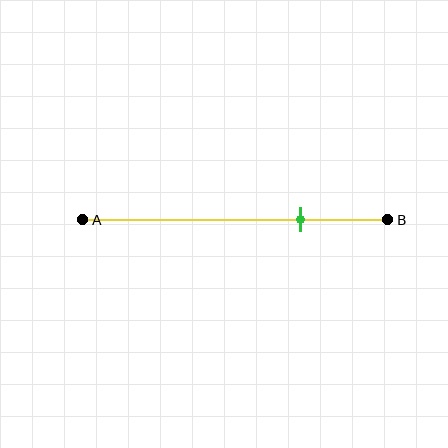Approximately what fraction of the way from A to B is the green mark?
The green mark is approximately 70% of the way from A to B.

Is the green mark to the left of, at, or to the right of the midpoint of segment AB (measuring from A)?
The green mark is to the right of the midpoint of segment AB.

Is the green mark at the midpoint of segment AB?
No, the mark is at about 70% from A, not at the 50% midpoint.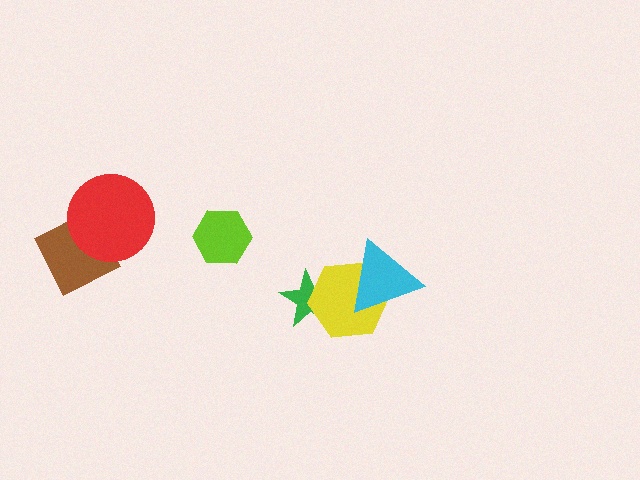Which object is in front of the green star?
The yellow hexagon is in front of the green star.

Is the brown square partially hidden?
Yes, it is partially covered by another shape.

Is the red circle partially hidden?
No, no other shape covers it.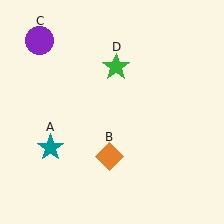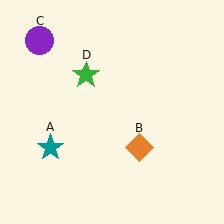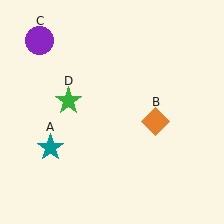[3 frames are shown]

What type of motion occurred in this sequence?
The orange diamond (object B), green star (object D) rotated counterclockwise around the center of the scene.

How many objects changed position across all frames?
2 objects changed position: orange diamond (object B), green star (object D).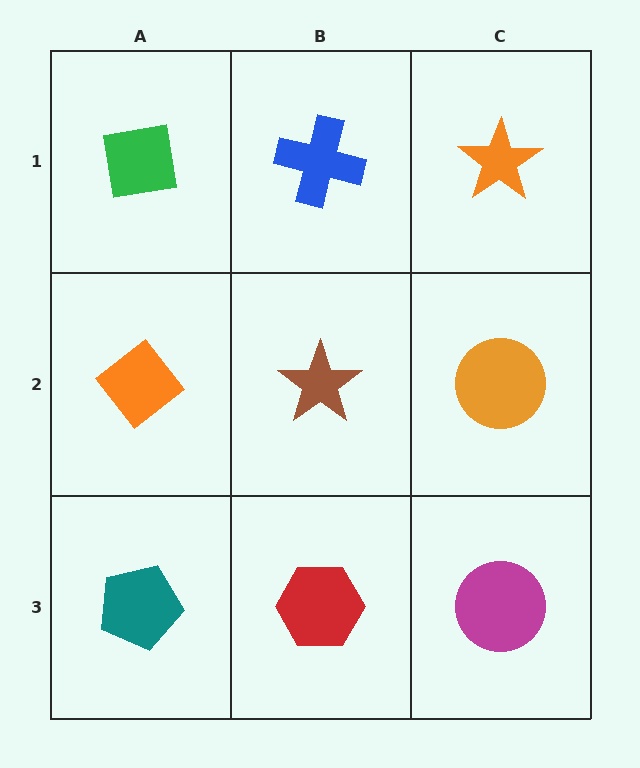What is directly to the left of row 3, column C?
A red hexagon.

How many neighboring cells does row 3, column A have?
2.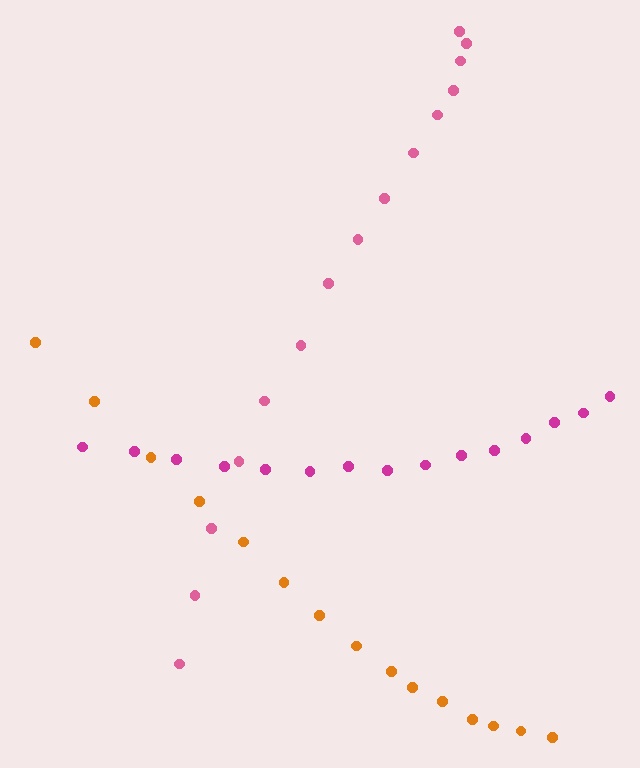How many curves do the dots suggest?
There are 3 distinct paths.